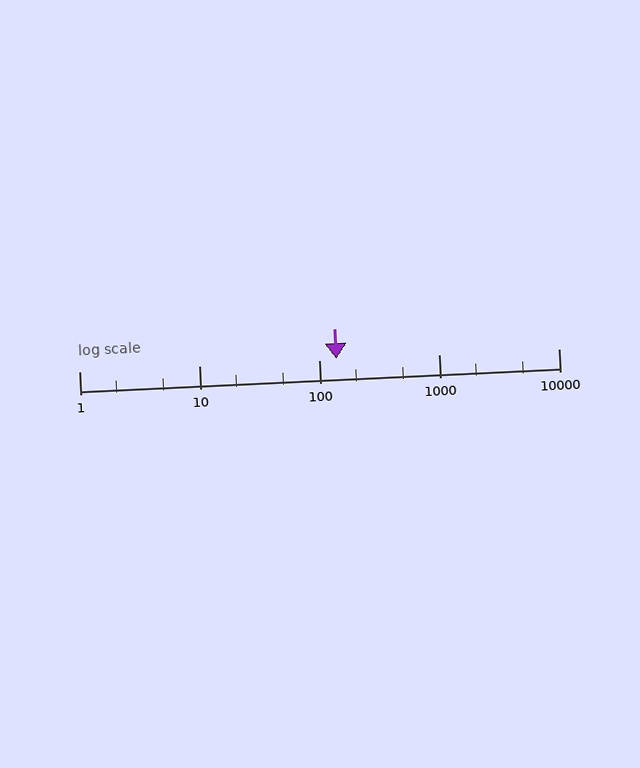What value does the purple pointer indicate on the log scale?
The pointer indicates approximately 140.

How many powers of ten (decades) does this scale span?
The scale spans 4 decades, from 1 to 10000.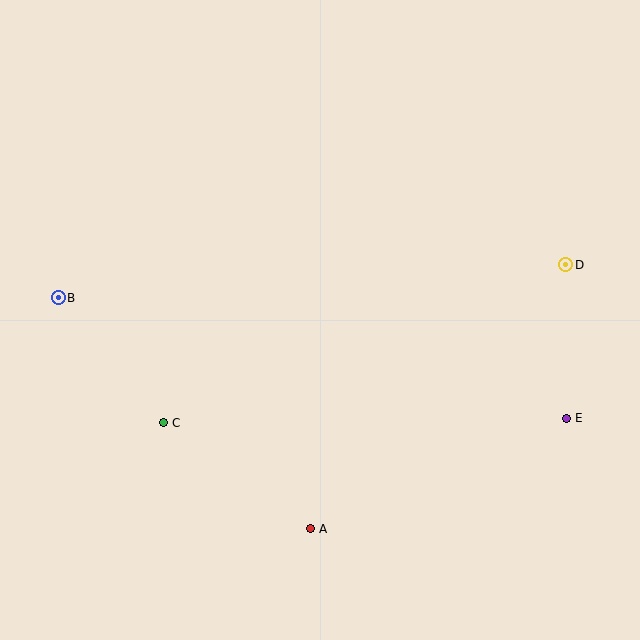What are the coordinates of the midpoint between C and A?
The midpoint between C and A is at (237, 476).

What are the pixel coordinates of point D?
Point D is at (566, 265).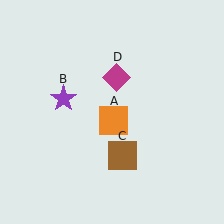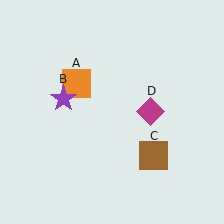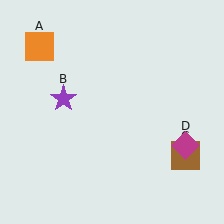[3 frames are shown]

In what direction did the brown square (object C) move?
The brown square (object C) moved right.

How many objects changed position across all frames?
3 objects changed position: orange square (object A), brown square (object C), magenta diamond (object D).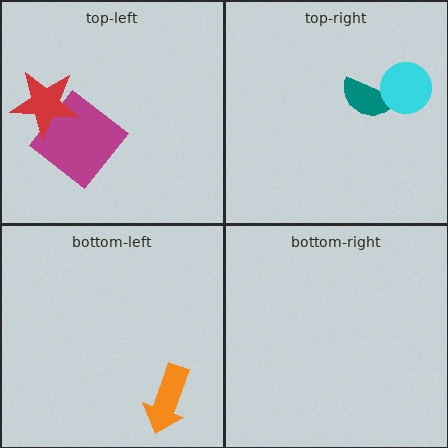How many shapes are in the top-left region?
2.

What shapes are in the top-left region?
The magenta diamond, the red star.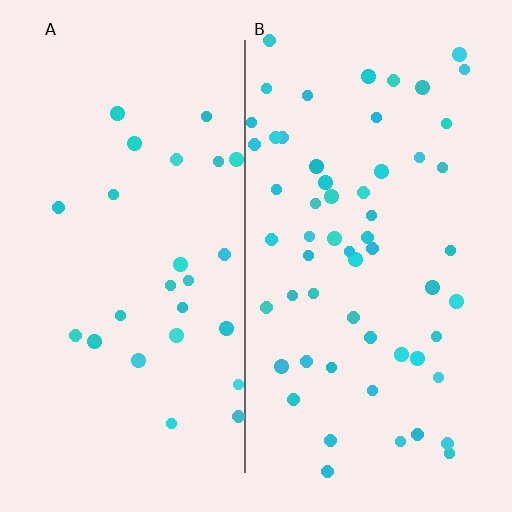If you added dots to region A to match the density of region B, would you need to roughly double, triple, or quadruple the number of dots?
Approximately double.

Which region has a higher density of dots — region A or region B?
B (the right).